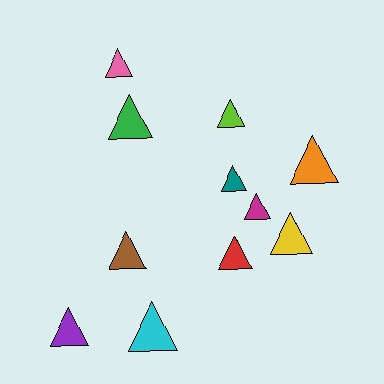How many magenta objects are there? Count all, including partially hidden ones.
There is 1 magenta object.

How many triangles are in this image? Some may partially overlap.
There are 11 triangles.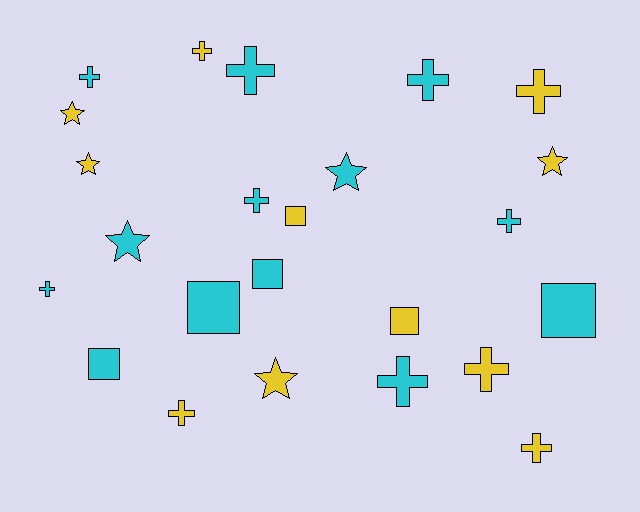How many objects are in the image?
There are 24 objects.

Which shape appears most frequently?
Cross, with 12 objects.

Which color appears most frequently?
Cyan, with 13 objects.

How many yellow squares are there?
There are 2 yellow squares.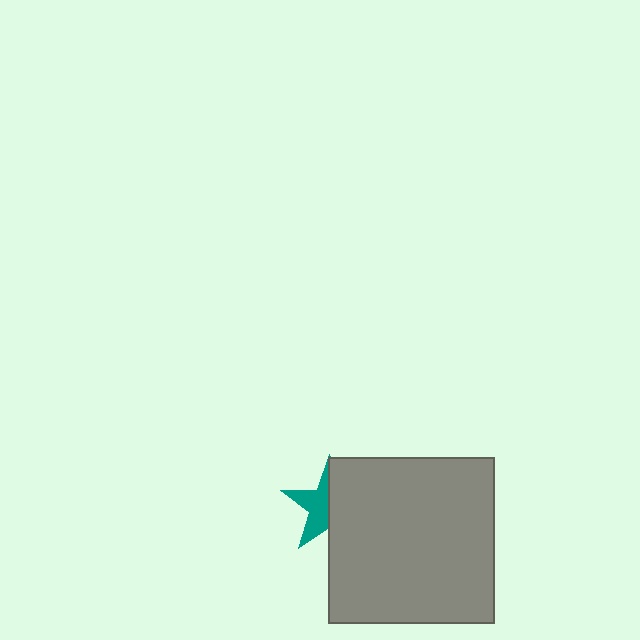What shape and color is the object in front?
The object in front is a gray square.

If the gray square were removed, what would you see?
You would see the complete teal star.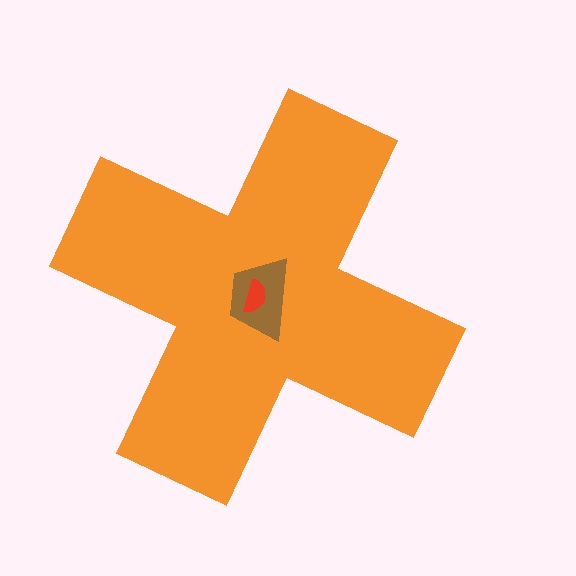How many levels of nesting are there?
3.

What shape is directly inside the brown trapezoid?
The red semicircle.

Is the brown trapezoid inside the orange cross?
Yes.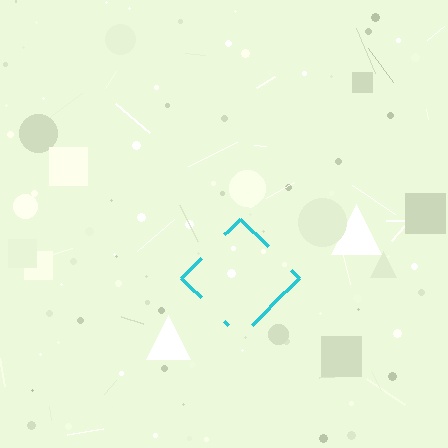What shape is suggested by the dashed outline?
The dashed outline suggests a diamond.